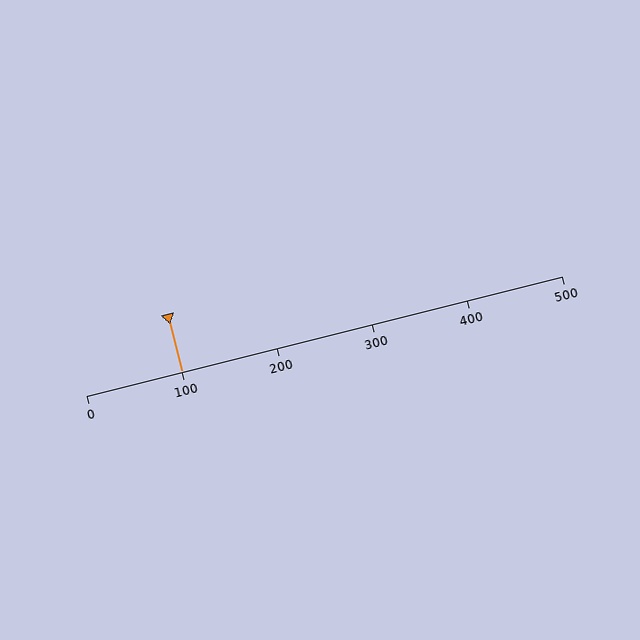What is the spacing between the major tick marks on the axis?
The major ticks are spaced 100 apart.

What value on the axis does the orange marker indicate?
The marker indicates approximately 100.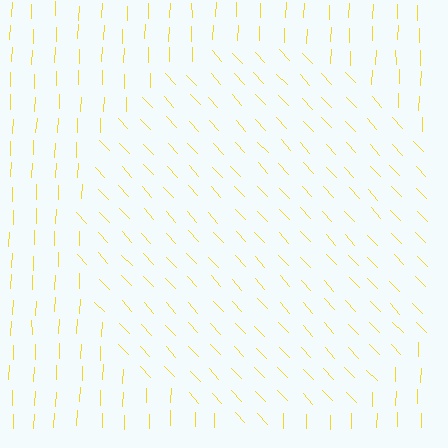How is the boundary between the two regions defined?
The boundary is defined purely by a change in line orientation (approximately 45 degrees difference). All lines are the same color and thickness.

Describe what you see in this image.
The image is filled with small yellow line segments. A circle region in the image has lines oriented differently from the surrounding lines, creating a visible texture boundary.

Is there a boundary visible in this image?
Yes, there is a texture boundary formed by a change in line orientation.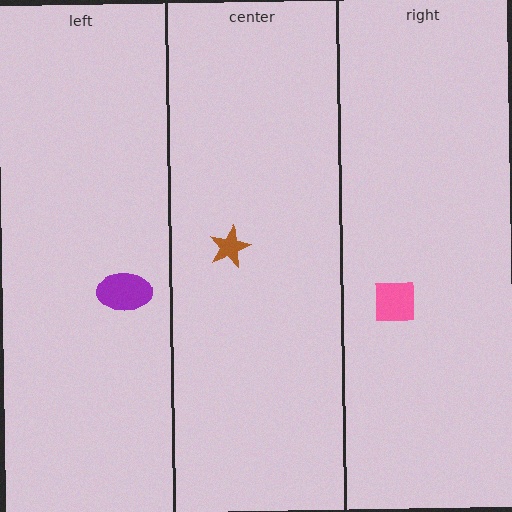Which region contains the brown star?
The center region.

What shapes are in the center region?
The brown star.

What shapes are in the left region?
The purple ellipse.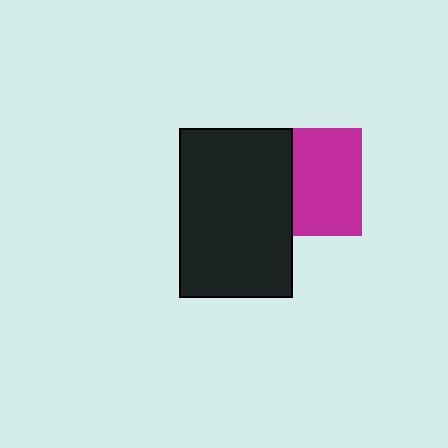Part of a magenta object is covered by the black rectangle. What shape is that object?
It is a square.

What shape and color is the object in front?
The object in front is a black rectangle.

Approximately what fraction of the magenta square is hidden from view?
Roughly 37% of the magenta square is hidden behind the black rectangle.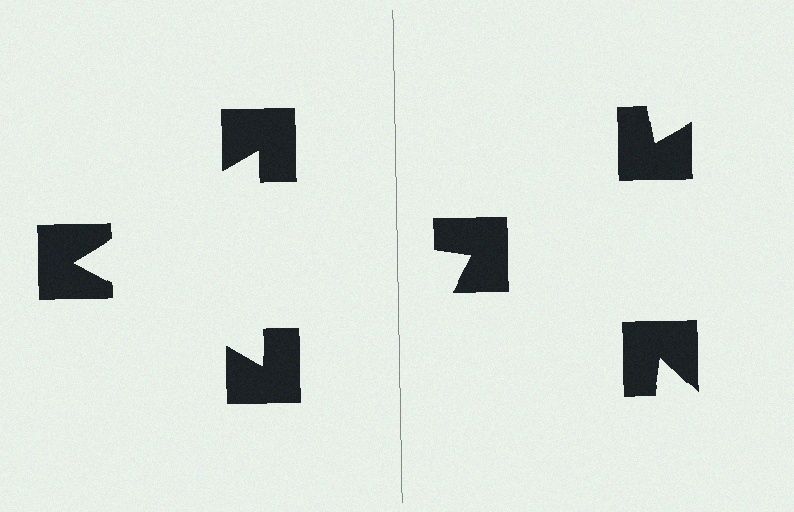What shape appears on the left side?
An illusory triangle.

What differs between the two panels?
The notched squares are positioned identically on both sides; only the wedge orientations differ. On the left they align to a triangle; on the right they are misaligned.